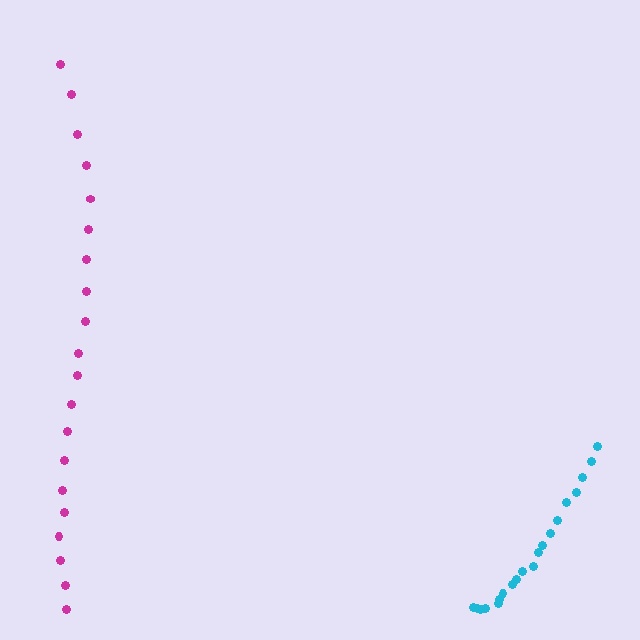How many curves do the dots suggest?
There are 2 distinct paths.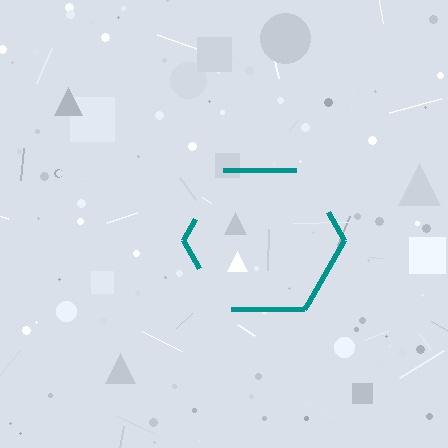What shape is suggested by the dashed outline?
The dashed outline suggests a hexagon.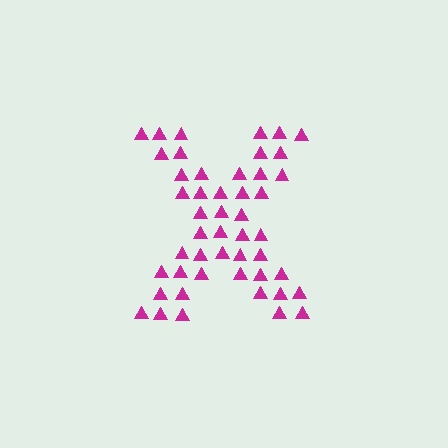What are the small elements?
The small elements are triangles.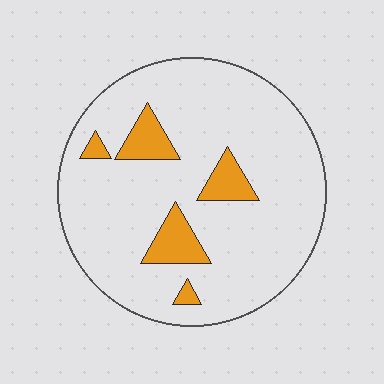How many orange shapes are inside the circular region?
5.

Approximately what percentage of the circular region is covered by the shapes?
Approximately 10%.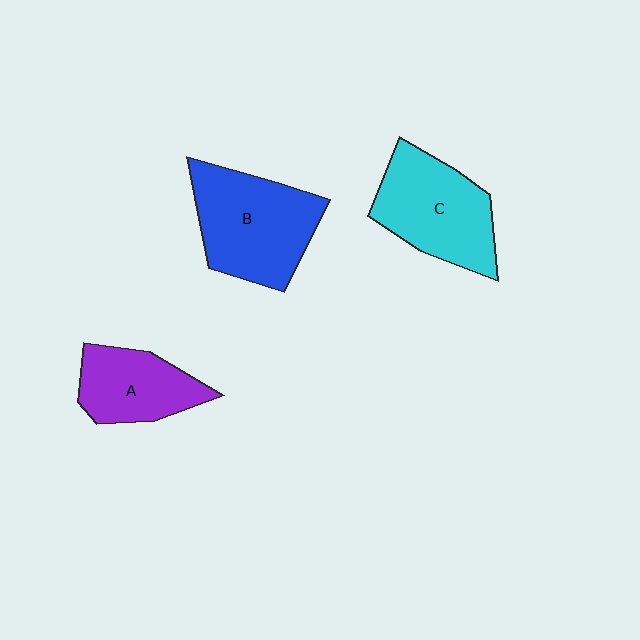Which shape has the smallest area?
Shape A (purple).